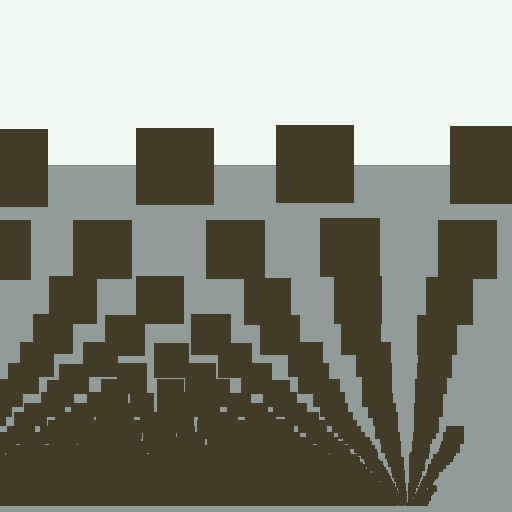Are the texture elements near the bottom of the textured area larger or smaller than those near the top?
Smaller. The gradient is inverted — elements near the bottom are smaller and denser.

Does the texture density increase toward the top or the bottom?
Density increases toward the bottom.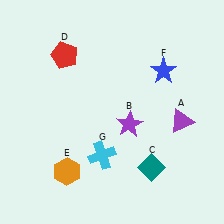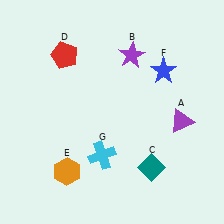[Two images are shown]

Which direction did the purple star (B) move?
The purple star (B) moved up.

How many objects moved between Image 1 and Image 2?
1 object moved between the two images.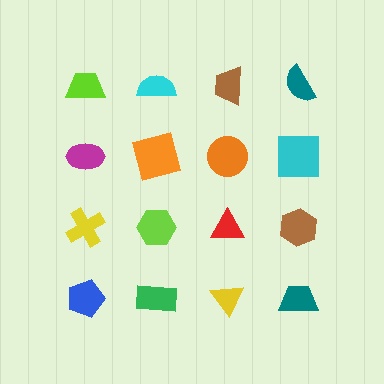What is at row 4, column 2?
A green rectangle.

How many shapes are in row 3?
4 shapes.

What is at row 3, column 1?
A yellow cross.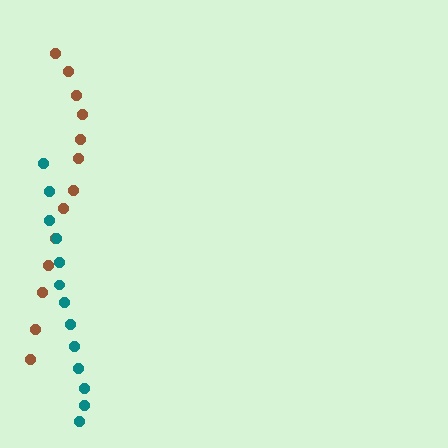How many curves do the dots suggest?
There are 2 distinct paths.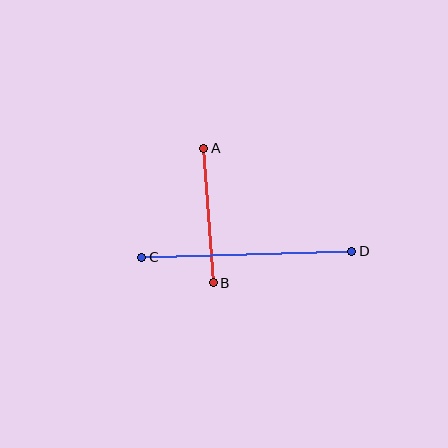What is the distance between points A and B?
The distance is approximately 135 pixels.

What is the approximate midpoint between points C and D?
The midpoint is at approximately (247, 254) pixels.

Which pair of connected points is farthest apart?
Points C and D are farthest apart.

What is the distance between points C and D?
The distance is approximately 210 pixels.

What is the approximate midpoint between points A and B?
The midpoint is at approximately (209, 216) pixels.